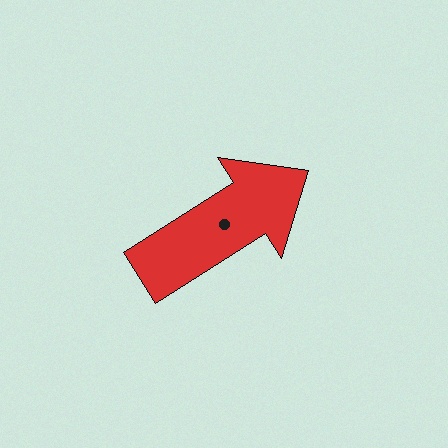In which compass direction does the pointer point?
Northeast.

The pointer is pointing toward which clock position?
Roughly 2 o'clock.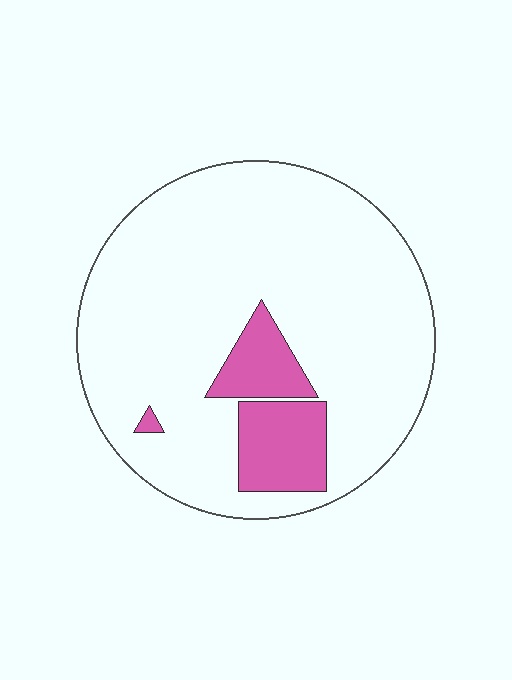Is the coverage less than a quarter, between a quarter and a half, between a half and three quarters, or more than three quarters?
Less than a quarter.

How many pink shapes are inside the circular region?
3.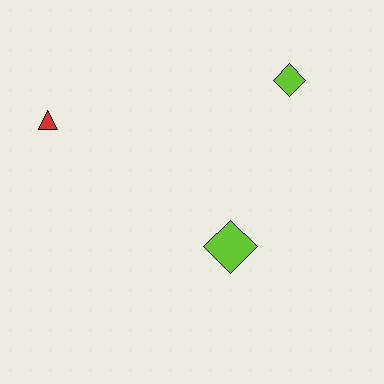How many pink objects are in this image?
There are no pink objects.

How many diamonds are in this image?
There are 2 diamonds.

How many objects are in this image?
There are 3 objects.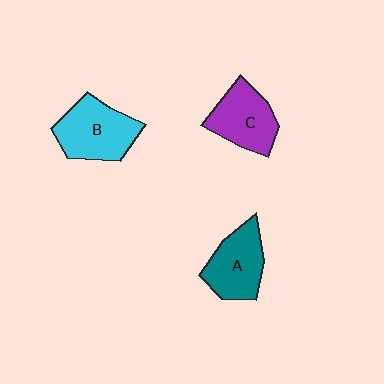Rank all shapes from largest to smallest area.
From largest to smallest: B (cyan), C (purple), A (teal).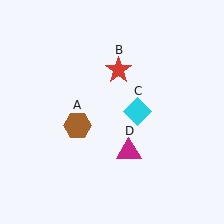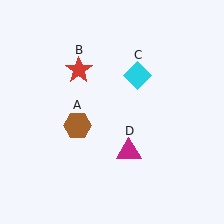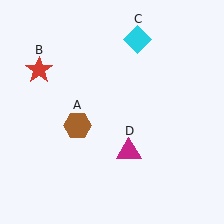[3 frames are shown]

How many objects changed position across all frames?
2 objects changed position: red star (object B), cyan diamond (object C).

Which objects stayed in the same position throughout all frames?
Brown hexagon (object A) and magenta triangle (object D) remained stationary.